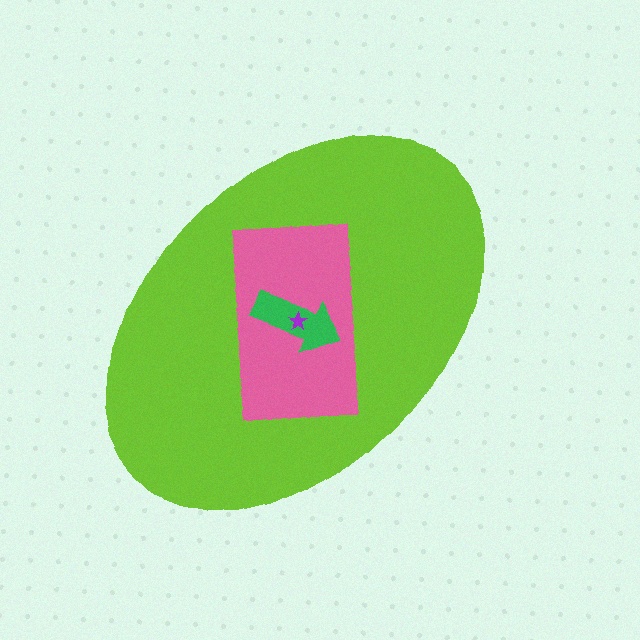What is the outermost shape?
The lime ellipse.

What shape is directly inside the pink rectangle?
The green arrow.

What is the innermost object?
The purple star.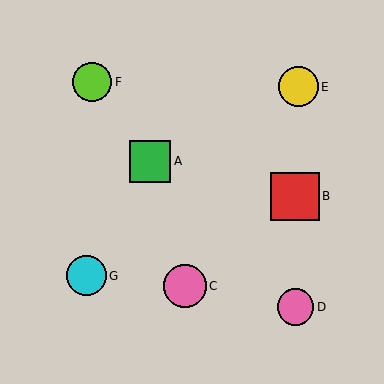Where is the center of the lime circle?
The center of the lime circle is at (92, 82).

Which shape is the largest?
The red square (labeled B) is the largest.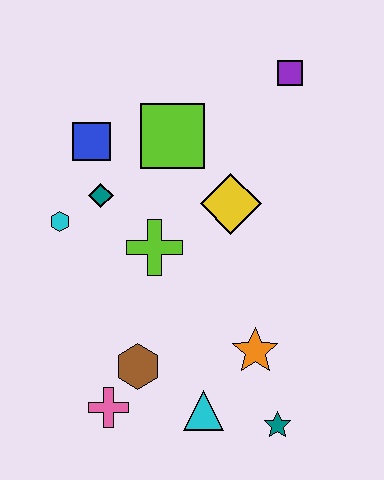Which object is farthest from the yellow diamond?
The pink cross is farthest from the yellow diamond.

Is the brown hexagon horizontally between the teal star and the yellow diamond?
No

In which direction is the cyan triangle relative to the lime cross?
The cyan triangle is below the lime cross.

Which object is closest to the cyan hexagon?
The teal diamond is closest to the cyan hexagon.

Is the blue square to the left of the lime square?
Yes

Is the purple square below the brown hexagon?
No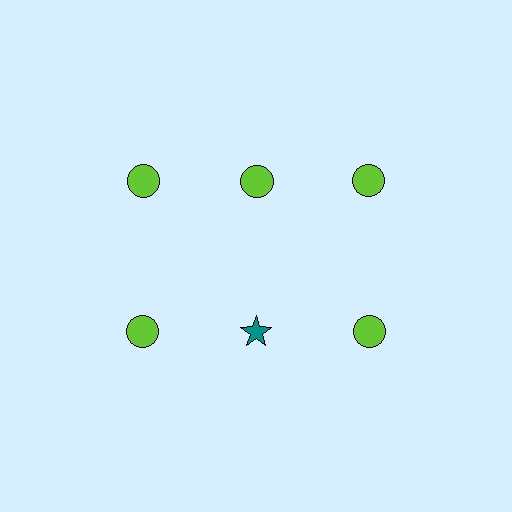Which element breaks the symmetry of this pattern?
The teal star in the second row, second from left column breaks the symmetry. All other shapes are lime circles.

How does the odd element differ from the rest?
It differs in both color (teal instead of lime) and shape (star instead of circle).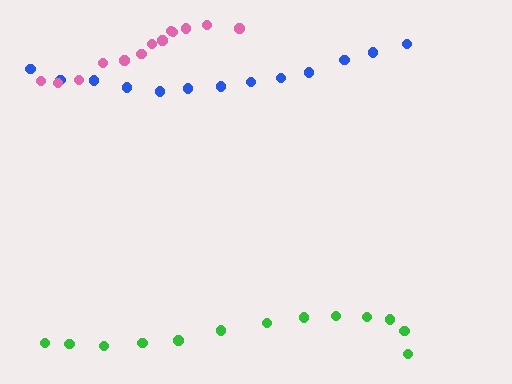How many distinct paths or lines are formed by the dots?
There are 3 distinct paths.